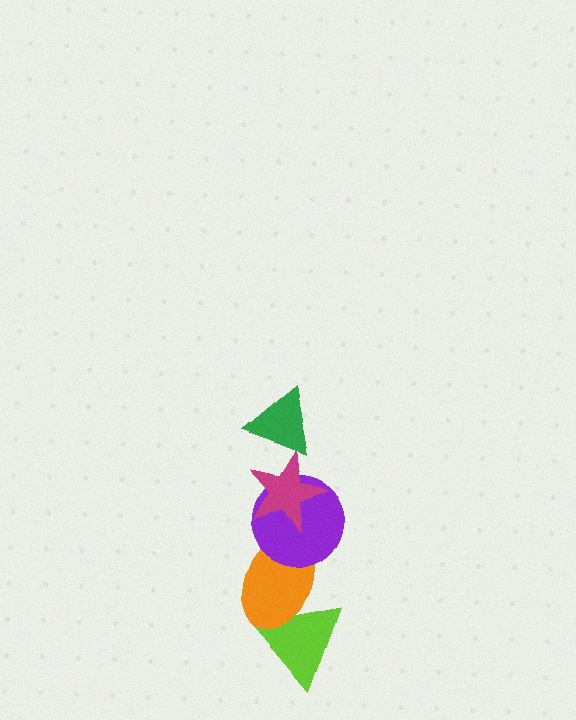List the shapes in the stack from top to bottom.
From top to bottom: the green triangle, the magenta star, the purple circle, the orange ellipse, the lime triangle.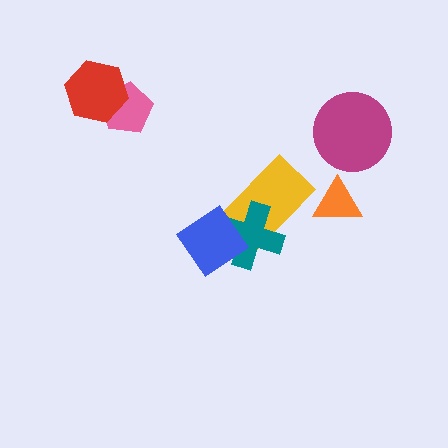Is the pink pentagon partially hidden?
Yes, it is partially covered by another shape.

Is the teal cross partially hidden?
Yes, it is partially covered by another shape.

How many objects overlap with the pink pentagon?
1 object overlaps with the pink pentagon.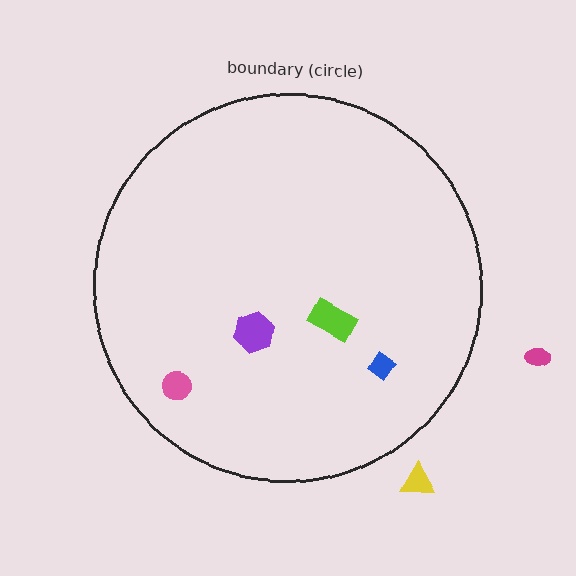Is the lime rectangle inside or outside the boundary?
Inside.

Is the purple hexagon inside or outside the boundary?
Inside.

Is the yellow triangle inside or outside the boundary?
Outside.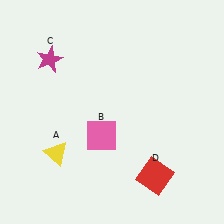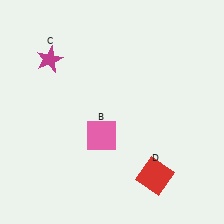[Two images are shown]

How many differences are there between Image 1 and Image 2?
There is 1 difference between the two images.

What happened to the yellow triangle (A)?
The yellow triangle (A) was removed in Image 2. It was in the bottom-left area of Image 1.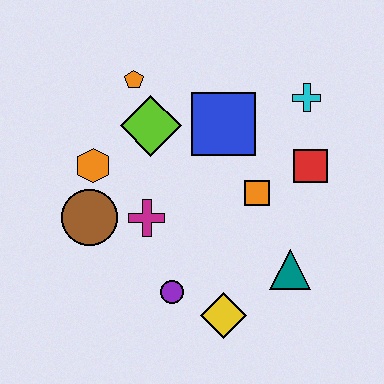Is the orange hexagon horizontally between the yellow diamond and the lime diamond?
No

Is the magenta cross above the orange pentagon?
No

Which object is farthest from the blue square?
The yellow diamond is farthest from the blue square.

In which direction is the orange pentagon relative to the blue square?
The orange pentagon is to the left of the blue square.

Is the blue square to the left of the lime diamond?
No